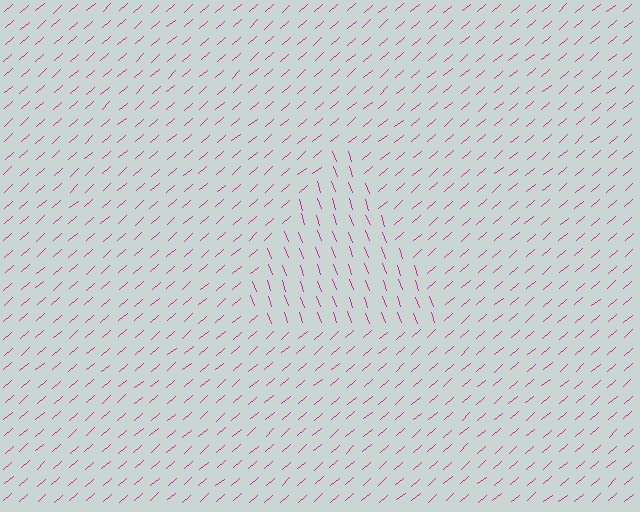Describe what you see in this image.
The image is filled with small magenta line segments. A triangle region in the image has lines oriented differently from the surrounding lines, creating a visible texture boundary.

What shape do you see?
I see a triangle.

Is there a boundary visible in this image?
Yes, there is a texture boundary formed by a change in line orientation.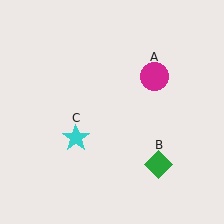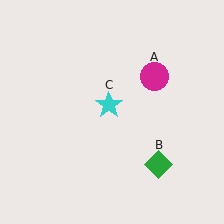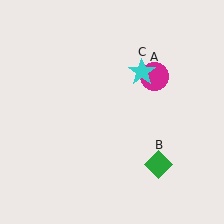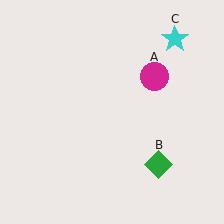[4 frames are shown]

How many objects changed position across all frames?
1 object changed position: cyan star (object C).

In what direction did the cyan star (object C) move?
The cyan star (object C) moved up and to the right.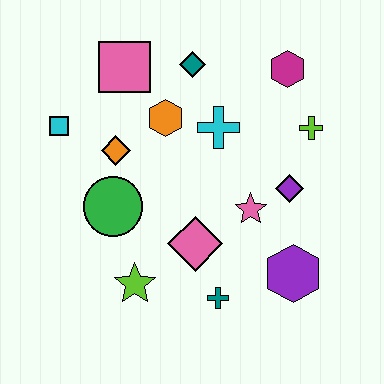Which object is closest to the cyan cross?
The orange hexagon is closest to the cyan cross.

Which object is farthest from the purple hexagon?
The cyan square is farthest from the purple hexagon.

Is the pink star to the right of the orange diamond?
Yes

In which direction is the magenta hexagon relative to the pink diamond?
The magenta hexagon is above the pink diamond.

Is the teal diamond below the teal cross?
No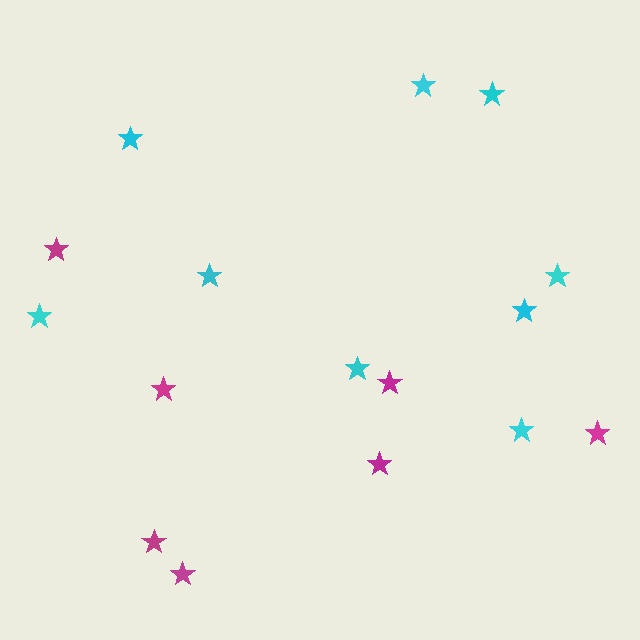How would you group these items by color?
There are 2 groups: one group of magenta stars (7) and one group of cyan stars (9).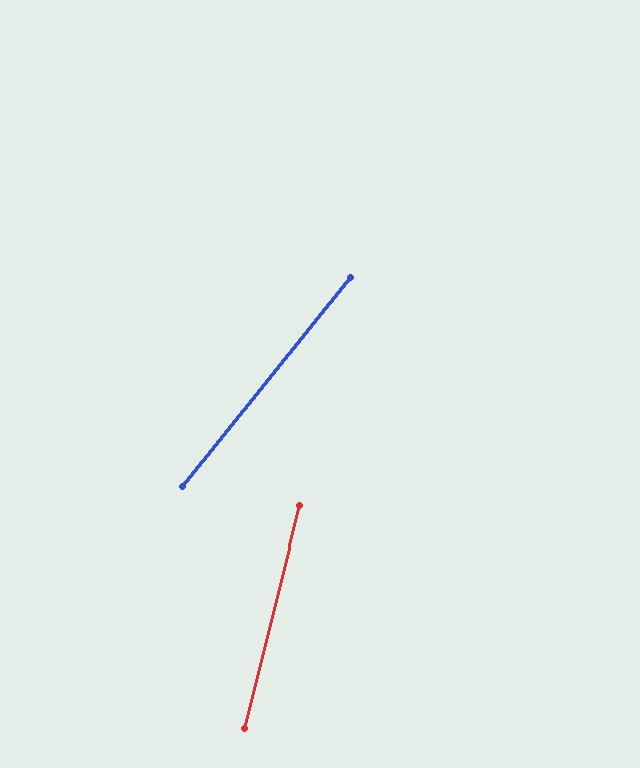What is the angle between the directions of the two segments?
Approximately 25 degrees.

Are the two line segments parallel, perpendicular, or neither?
Neither parallel nor perpendicular — they differ by about 25°.